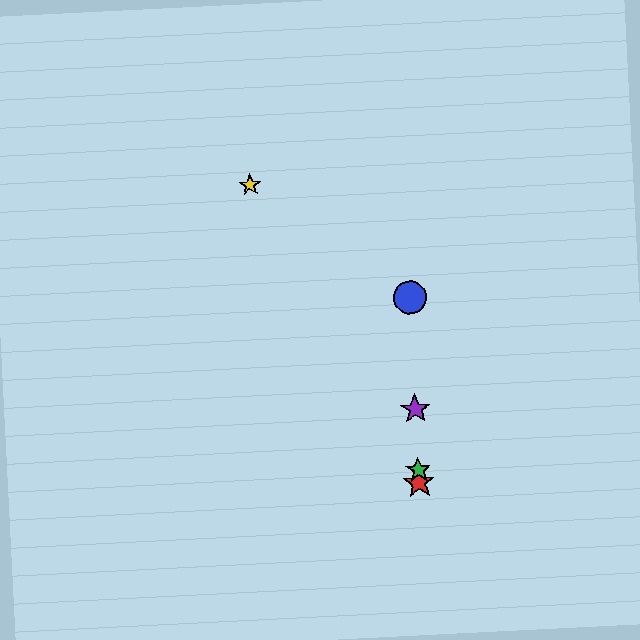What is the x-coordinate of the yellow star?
The yellow star is at x≈250.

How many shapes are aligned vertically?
4 shapes (the red star, the blue circle, the green star, the purple star) are aligned vertically.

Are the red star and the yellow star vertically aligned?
No, the red star is at x≈419 and the yellow star is at x≈250.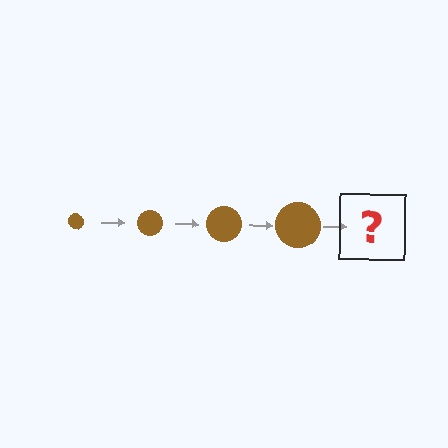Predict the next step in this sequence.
The next step is a brown circle, larger than the previous one.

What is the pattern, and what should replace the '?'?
The pattern is that the circle gets progressively larger each step. The '?' should be a brown circle, larger than the previous one.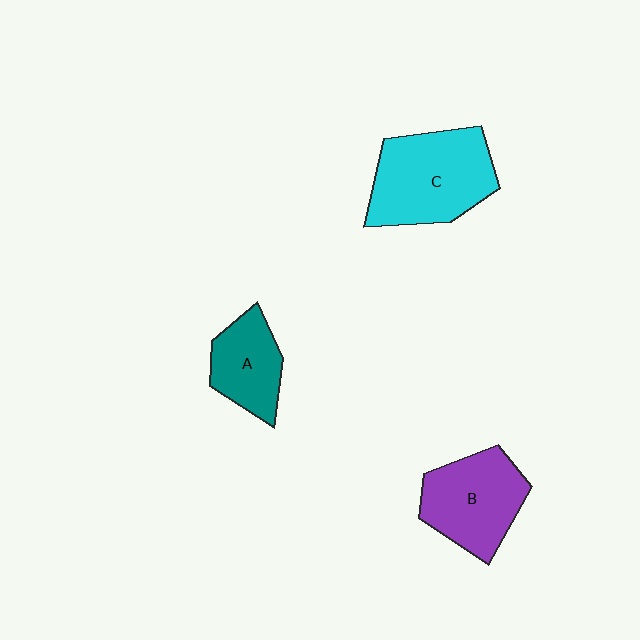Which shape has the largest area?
Shape C (cyan).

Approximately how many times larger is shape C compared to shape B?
Approximately 1.2 times.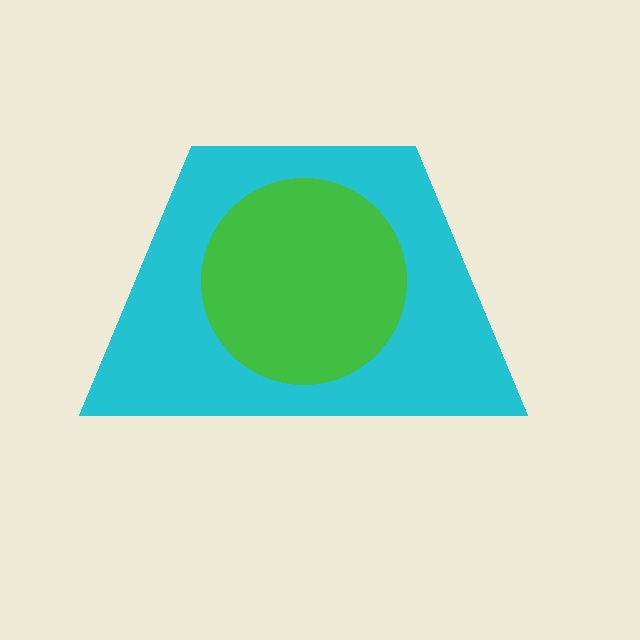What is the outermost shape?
The cyan trapezoid.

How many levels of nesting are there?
2.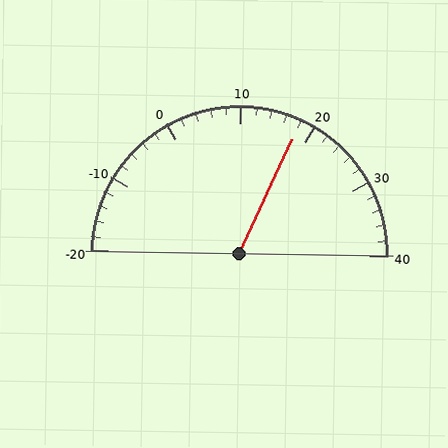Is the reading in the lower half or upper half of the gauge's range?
The reading is in the upper half of the range (-20 to 40).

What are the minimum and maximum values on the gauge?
The gauge ranges from -20 to 40.